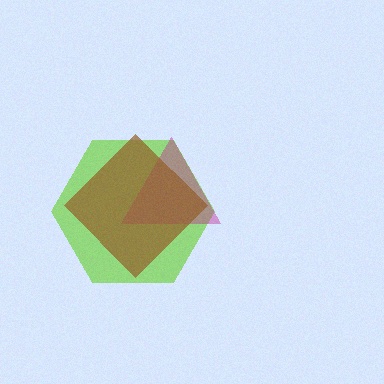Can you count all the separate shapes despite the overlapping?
Yes, there are 3 separate shapes.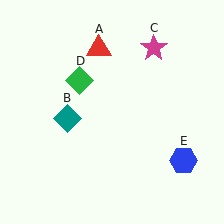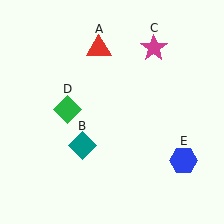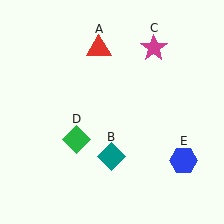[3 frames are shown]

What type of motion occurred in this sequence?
The teal diamond (object B), green diamond (object D) rotated counterclockwise around the center of the scene.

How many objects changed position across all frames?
2 objects changed position: teal diamond (object B), green diamond (object D).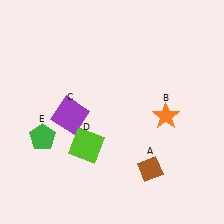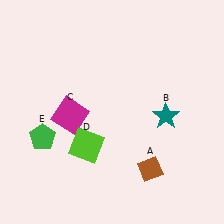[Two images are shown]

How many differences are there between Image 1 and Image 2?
There are 2 differences between the two images.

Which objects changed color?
B changed from orange to teal. C changed from purple to magenta.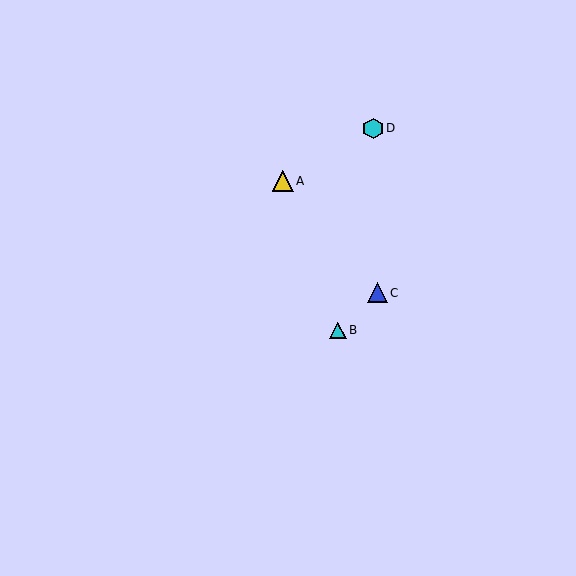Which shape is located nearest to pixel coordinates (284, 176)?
The yellow triangle (labeled A) at (283, 181) is nearest to that location.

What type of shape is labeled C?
Shape C is a blue triangle.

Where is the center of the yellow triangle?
The center of the yellow triangle is at (283, 181).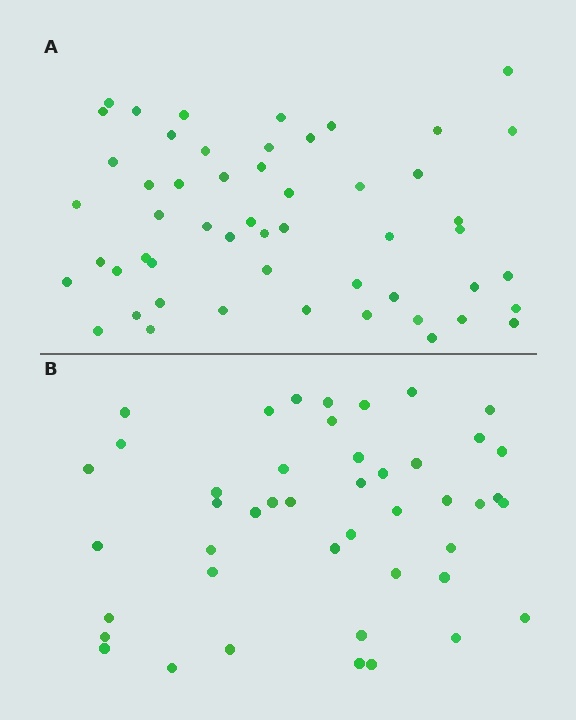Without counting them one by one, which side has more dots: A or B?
Region A (the top region) has more dots.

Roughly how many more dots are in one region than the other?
Region A has roughly 8 or so more dots than region B.